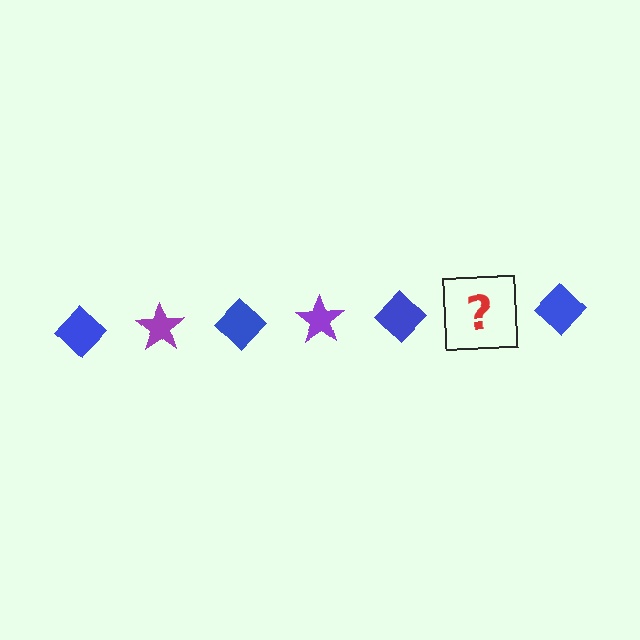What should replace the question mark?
The question mark should be replaced with a purple star.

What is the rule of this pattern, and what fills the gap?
The rule is that the pattern alternates between blue diamond and purple star. The gap should be filled with a purple star.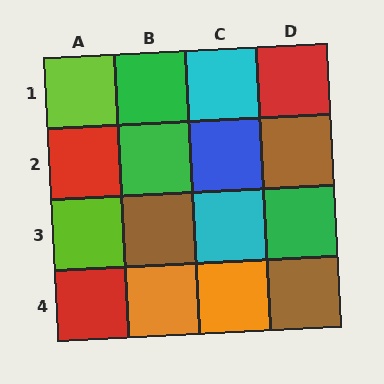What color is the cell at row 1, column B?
Green.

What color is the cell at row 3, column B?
Brown.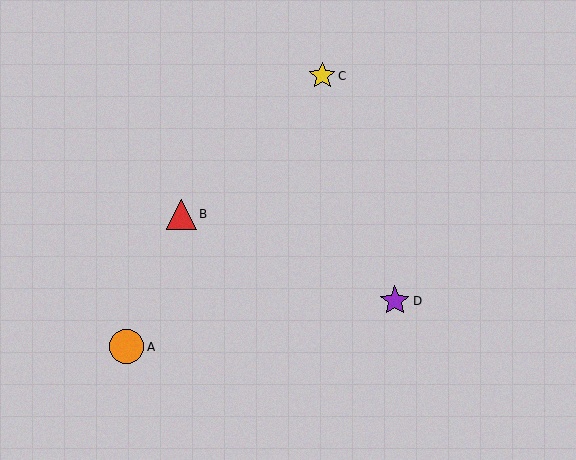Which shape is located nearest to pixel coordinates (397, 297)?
The purple star (labeled D) at (395, 301) is nearest to that location.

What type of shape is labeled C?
Shape C is a yellow star.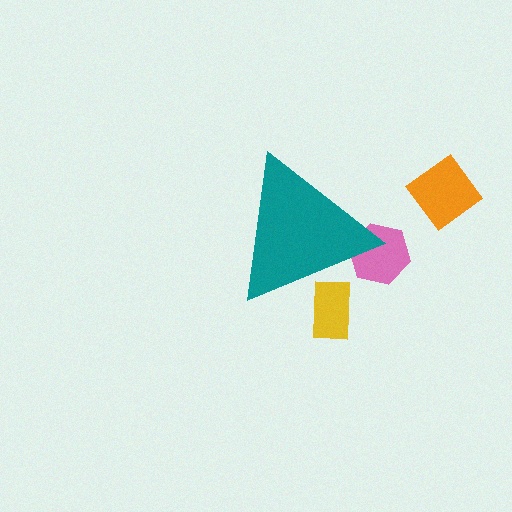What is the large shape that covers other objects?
A teal triangle.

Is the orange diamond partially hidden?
No, the orange diamond is fully visible.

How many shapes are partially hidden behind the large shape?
2 shapes are partially hidden.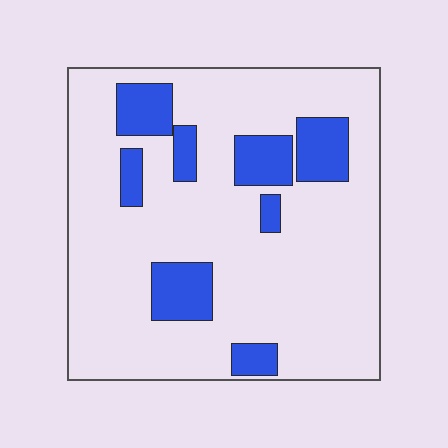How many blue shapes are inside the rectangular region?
8.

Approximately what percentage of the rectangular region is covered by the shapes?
Approximately 20%.